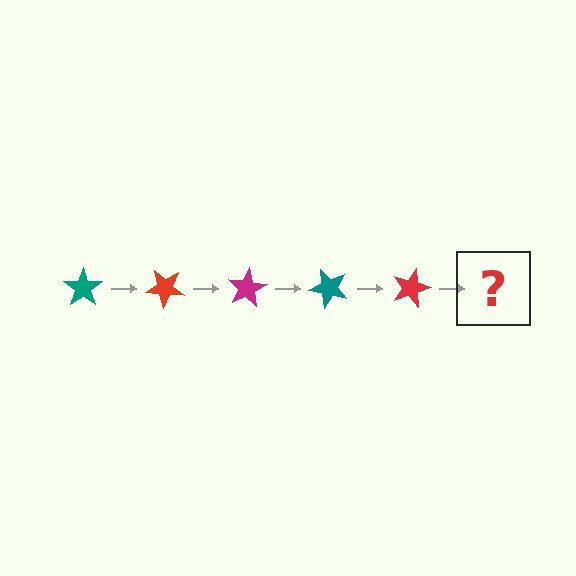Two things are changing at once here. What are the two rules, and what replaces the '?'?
The two rules are that it rotates 40 degrees each step and the color cycles through teal, red, and magenta. The '?' should be a magenta star, rotated 200 degrees from the start.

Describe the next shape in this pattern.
It should be a magenta star, rotated 200 degrees from the start.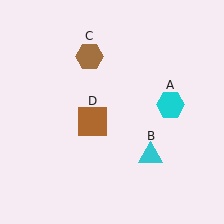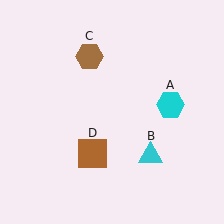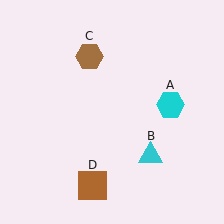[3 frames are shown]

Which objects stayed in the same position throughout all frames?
Cyan hexagon (object A) and cyan triangle (object B) and brown hexagon (object C) remained stationary.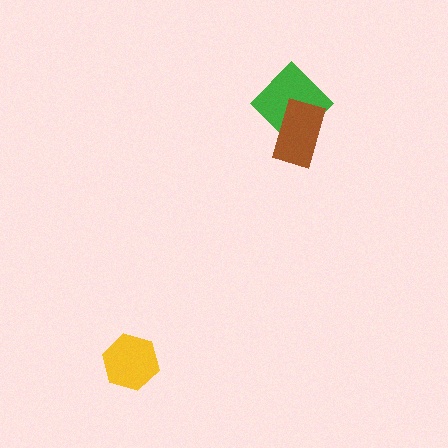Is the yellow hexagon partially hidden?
No, no other shape covers it.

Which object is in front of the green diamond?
The brown rectangle is in front of the green diamond.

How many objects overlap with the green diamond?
1 object overlaps with the green diamond.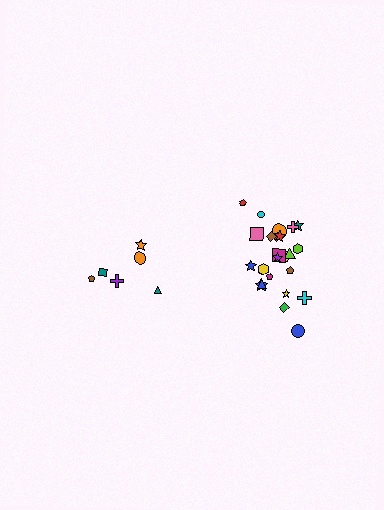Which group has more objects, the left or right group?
The right group.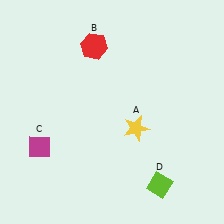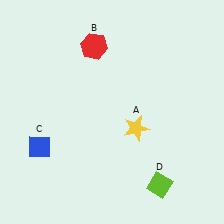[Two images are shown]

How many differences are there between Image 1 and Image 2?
There is 1 difference between the two images.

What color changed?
The diamond (C) changed from magenta in Image 1 to blue in Image 2.